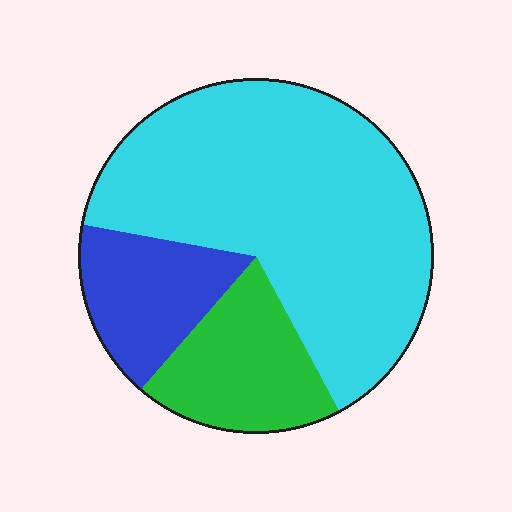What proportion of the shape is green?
Green covers roughly 20% of the shape.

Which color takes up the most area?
Cyan, at roughly 65%.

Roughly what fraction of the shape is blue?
Blue covers about 15% of the shape.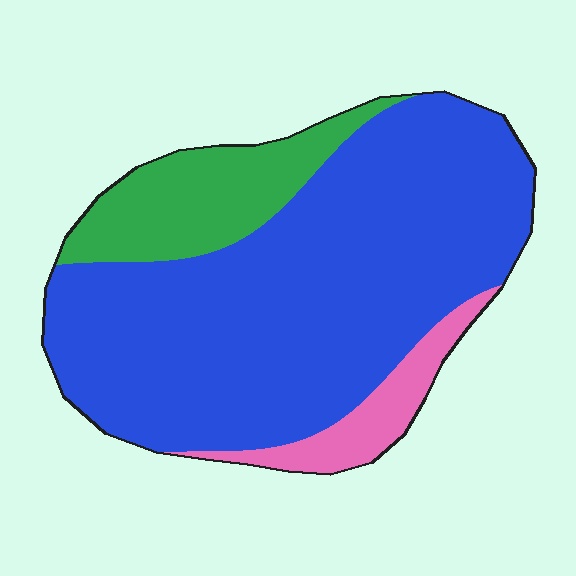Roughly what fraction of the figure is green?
Green covers around 15% of the figure.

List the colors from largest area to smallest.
From largest to smallest: blue, green, pink.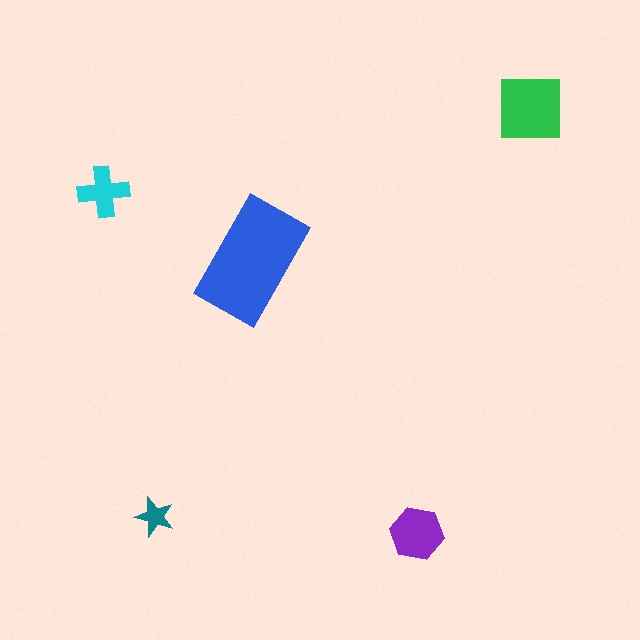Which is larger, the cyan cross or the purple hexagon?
The purple hexagon.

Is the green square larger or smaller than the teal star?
Larger.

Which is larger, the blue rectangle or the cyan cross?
The blue rectangle.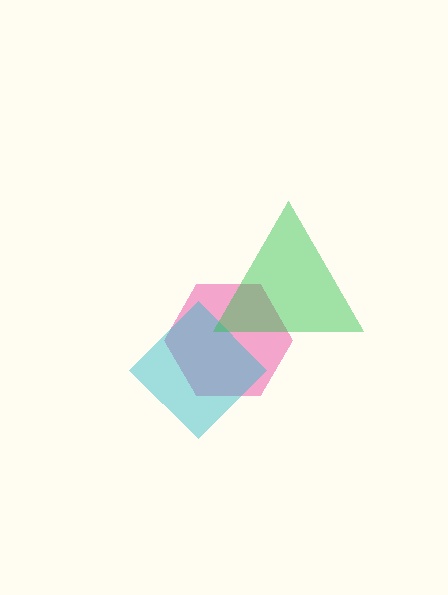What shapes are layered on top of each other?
The layered shapes are: a pink hexagon, a cyan diamond, a green triangle.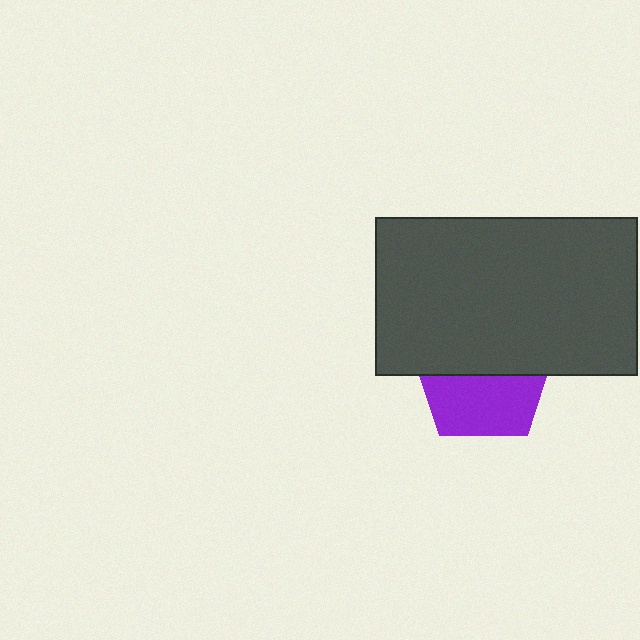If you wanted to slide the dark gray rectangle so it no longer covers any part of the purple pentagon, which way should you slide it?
Slide it up — that is the most direct way to separate the two shapes.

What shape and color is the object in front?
The object in front is a dark gray rectangle.